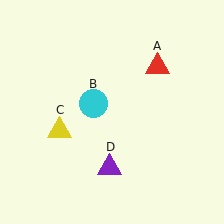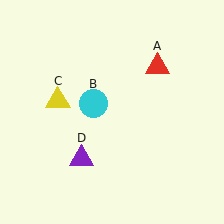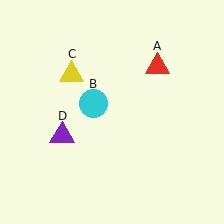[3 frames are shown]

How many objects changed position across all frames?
2 objects changed position: yellow triangle (object C), purple triangle (object D).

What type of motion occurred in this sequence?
The yellow triangle (object C), purple triangle (object D) rotated clockwise around the center of the scene.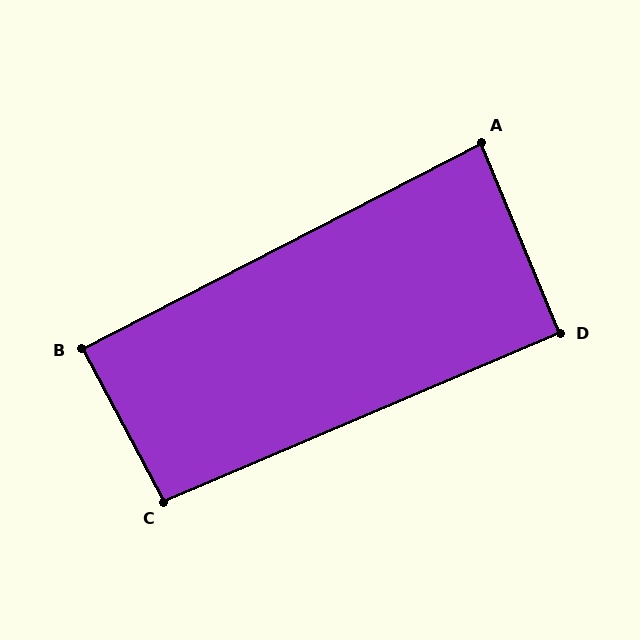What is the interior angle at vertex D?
Approximately 91 degrees (approximately right).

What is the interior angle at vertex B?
Approximately 89 degrees (approximately right).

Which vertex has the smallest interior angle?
A, at approximately 85 degrees.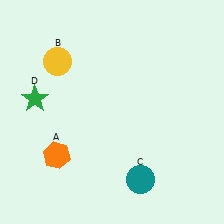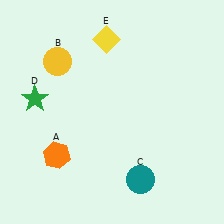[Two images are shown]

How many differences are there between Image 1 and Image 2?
There is 1 difference between the two images.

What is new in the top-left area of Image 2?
A yellow diamond (E) was added in the top-left area of Image 2.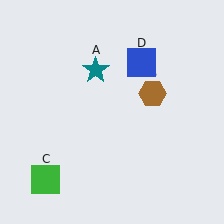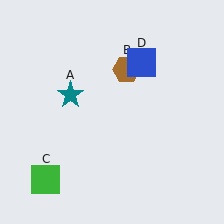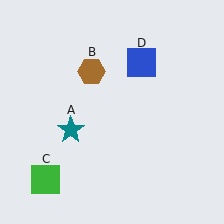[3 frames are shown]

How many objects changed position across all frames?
2 objects changed position: teal star (object A), brown hexagon (object B).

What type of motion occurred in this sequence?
The teal star (object A), brown hexagon (object B) rotated counterclockwise around the center of the scene.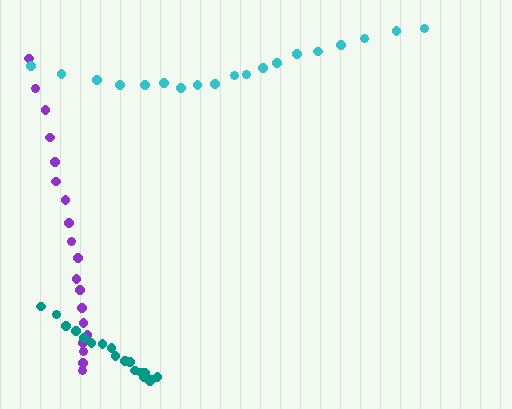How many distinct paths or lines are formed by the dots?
There are 3 distinct paths.